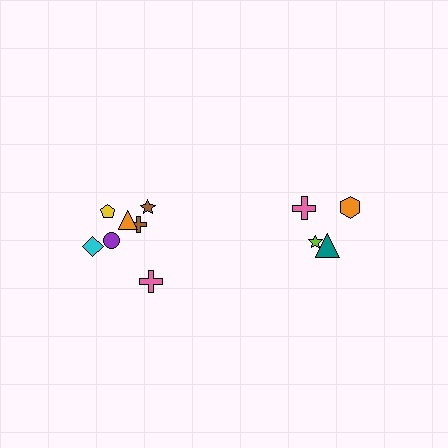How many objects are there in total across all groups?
There are 11 objects.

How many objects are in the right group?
There are 4 objects.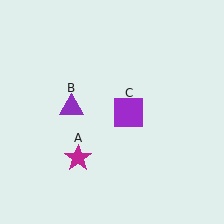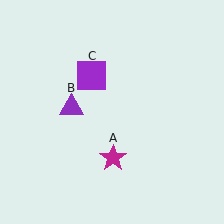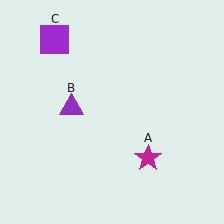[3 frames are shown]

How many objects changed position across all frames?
2 objects changed position: magenta star (object A), purple square (object C).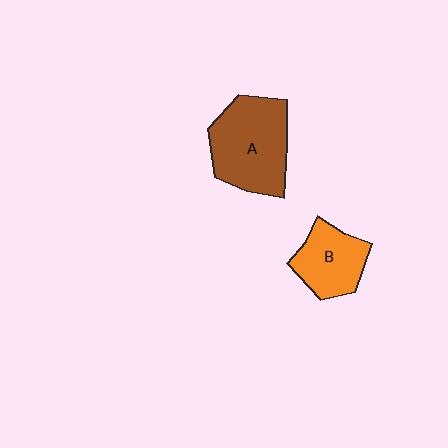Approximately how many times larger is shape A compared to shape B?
Approximately 1.6 times.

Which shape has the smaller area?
Shape B (orange).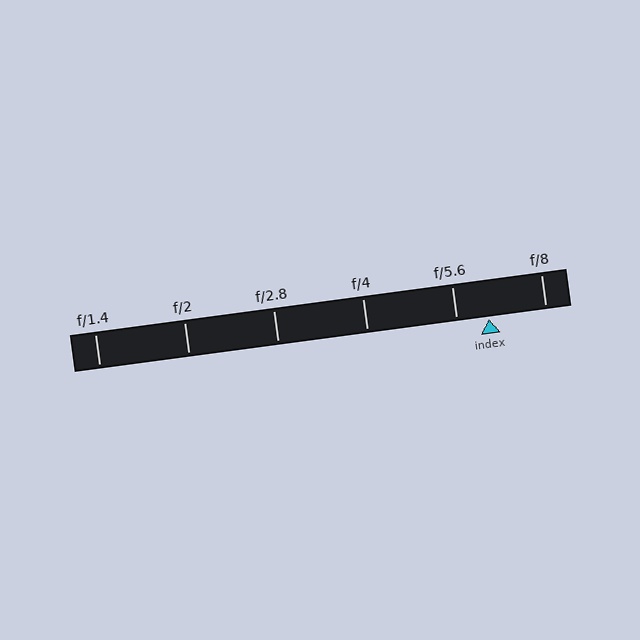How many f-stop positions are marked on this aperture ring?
There are 6 f-stop positions marked.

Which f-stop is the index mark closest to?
The index mark is closest to f/5.6.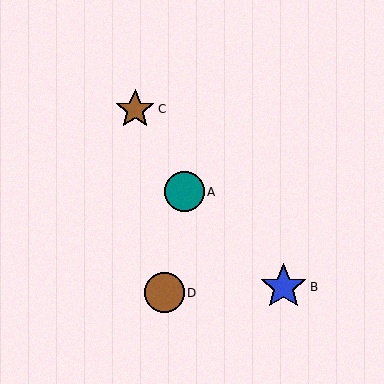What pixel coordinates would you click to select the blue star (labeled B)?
Click at (284, 287) to select the blue star B.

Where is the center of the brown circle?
The center of the brown circle is at (164, 293).